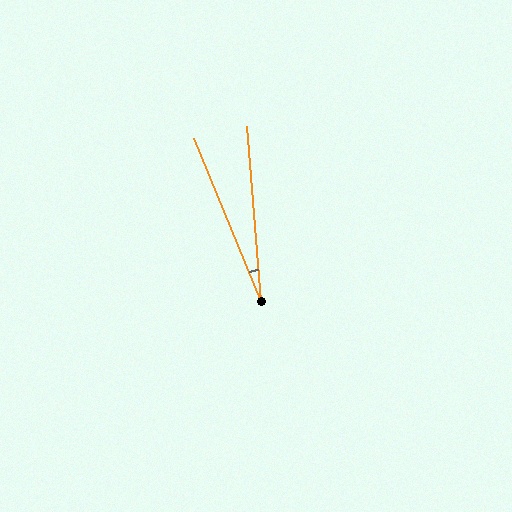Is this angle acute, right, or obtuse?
It is acute.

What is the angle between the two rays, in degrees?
Approximately 18 degrees.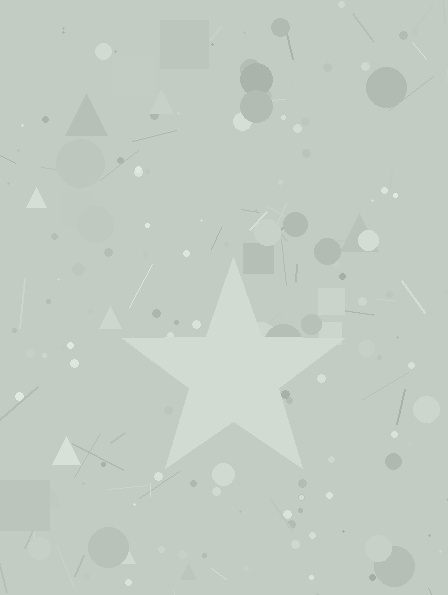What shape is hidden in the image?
A star is hidden in the image.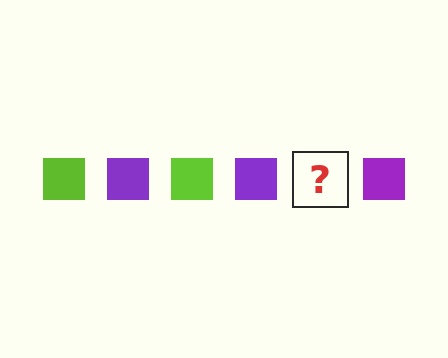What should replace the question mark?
The question mark should be replaced with a lime square.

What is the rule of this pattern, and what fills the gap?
The rule is that the pattern cycles through lime, purple squares. The gap should be filled with a lime square.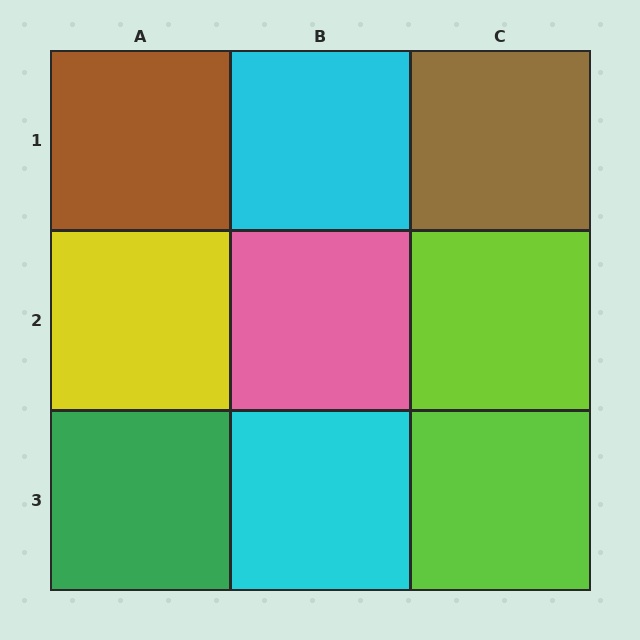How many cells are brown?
2 cells are brown.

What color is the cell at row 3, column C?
Lime.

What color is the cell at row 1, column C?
Brown.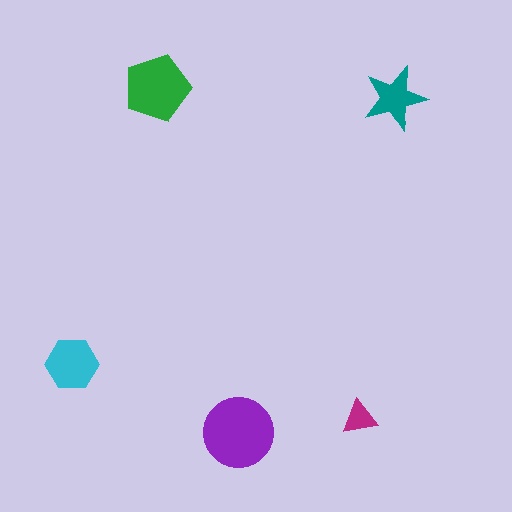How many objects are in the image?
There are 5 objects in the image.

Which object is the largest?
The purple circle.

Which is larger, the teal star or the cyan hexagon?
The cyan hexagon.